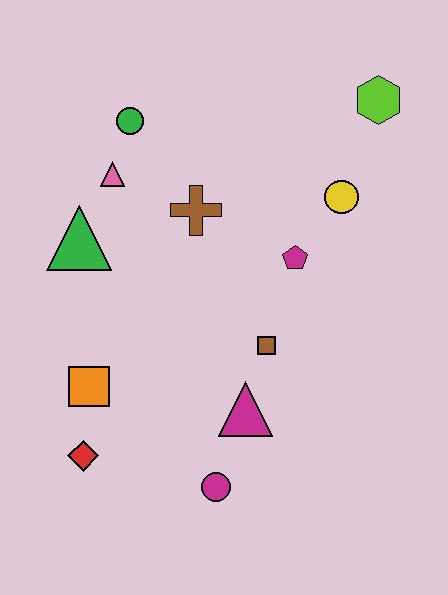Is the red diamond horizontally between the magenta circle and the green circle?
No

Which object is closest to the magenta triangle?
The brown square is closest to the magenta triangle.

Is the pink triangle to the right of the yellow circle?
No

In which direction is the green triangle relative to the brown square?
The green triangle is to the left of the brown square.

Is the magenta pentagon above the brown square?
Yes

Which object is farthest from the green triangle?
The lime hexagon is farthest from the green triangle.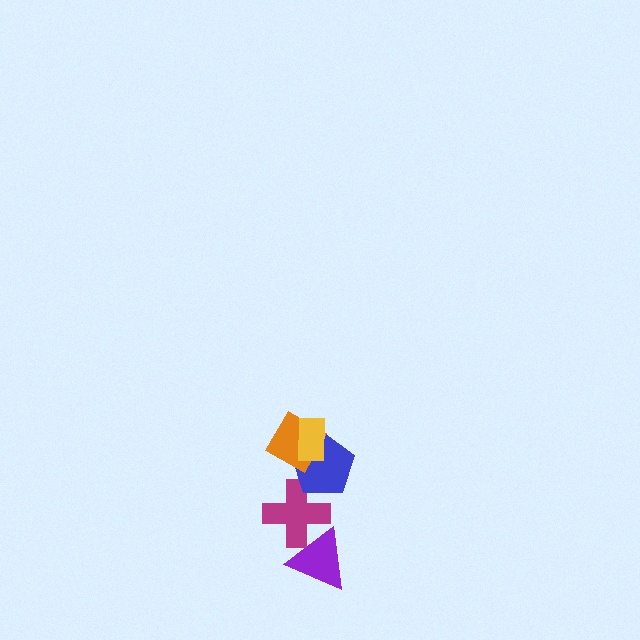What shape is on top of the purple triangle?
The magenta cross is on top of the purple triangle.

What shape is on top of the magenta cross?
The blue pentagon is on top of the magenta cross.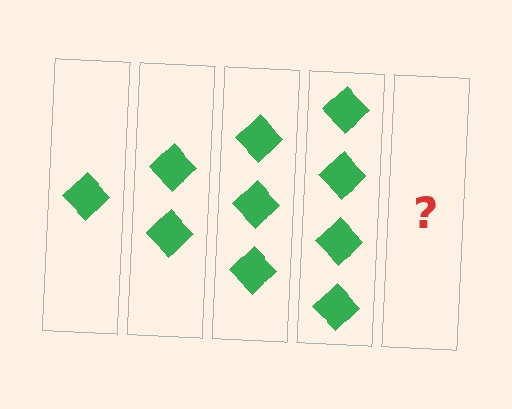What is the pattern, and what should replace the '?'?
The pattern is that each step adds one more diamond. The '?' should be 5 diamonds.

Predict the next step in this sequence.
The next step is 5 diamonds.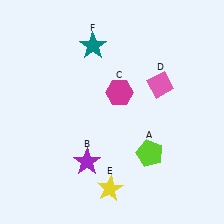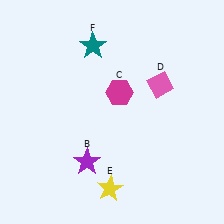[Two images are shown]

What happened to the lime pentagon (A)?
The lime pentagon (A) was removed in Image 2. It was in the bottom-right area of Image 1.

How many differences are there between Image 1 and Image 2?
There is 1 difference between the two images.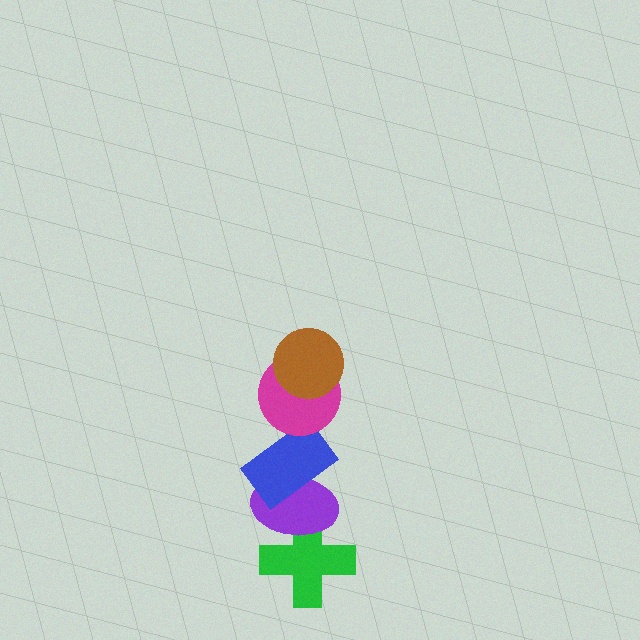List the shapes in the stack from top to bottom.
From top to bottom: the brown circle, the magenta circle, the blue rectangle, the purple ellipse, the green cross.